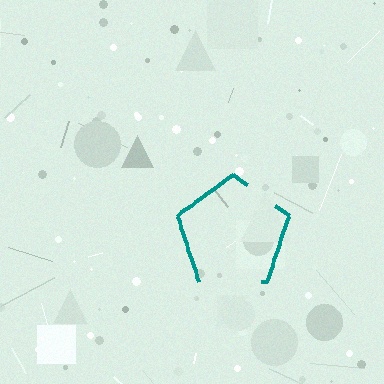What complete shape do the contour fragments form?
The contour fragments form a pentagon.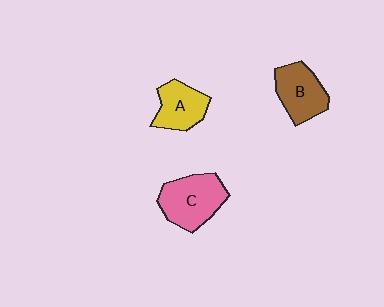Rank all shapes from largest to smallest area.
From largest to smallest: C (pink), B (brown), A (yellow).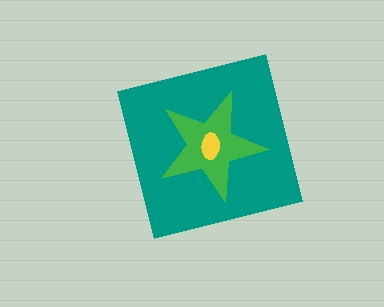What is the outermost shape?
The teal square.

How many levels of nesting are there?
3.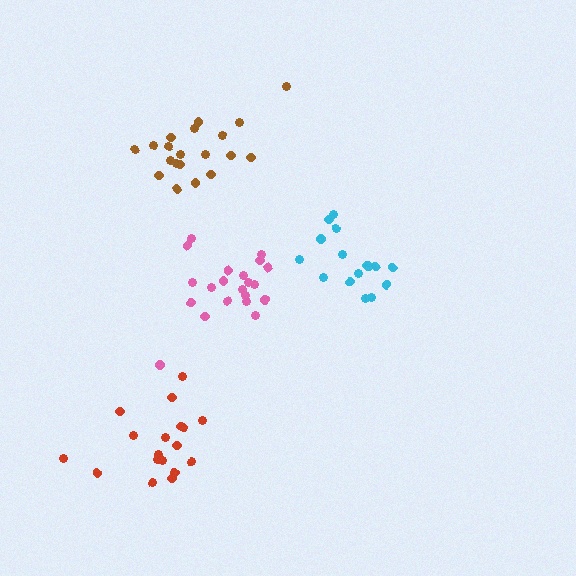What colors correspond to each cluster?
The clusters are colored: brown, red, pink, cyan.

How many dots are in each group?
Group 1: 20 dots, Group 2: 18 dots, Group 3: 21 dots, Group 4: 16 dots (75 total).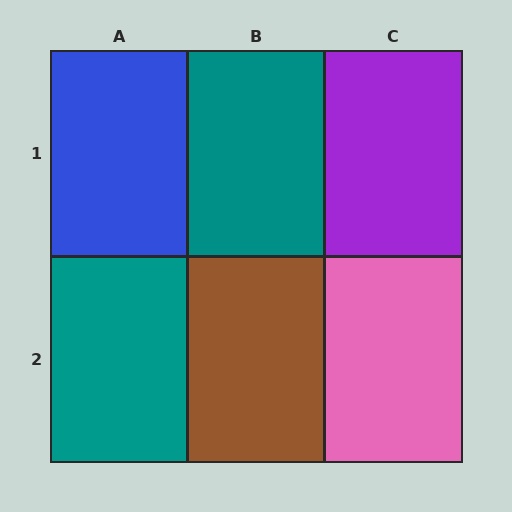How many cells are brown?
1 cell is brown.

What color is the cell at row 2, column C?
Pink.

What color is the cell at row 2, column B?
Brown.